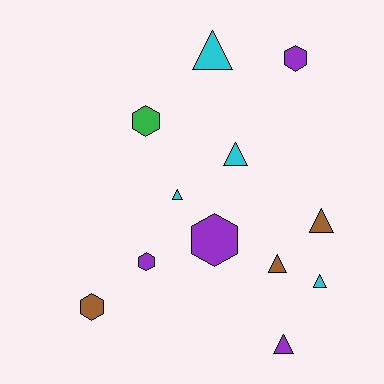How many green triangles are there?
There are no green triangles.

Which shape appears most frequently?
Triangle, with 7 objects.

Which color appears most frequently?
Purple, with 4 objects.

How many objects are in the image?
There are 12 objects.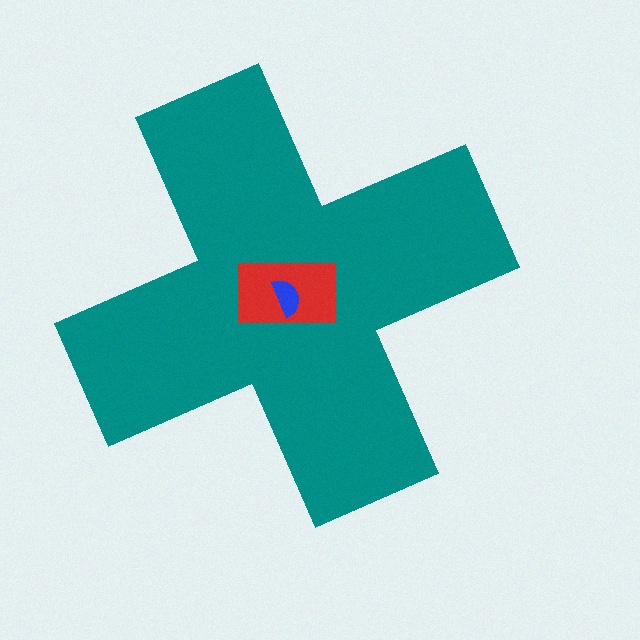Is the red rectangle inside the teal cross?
Yes.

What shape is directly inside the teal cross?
The red rectangle.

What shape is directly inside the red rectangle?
The blue semicircle.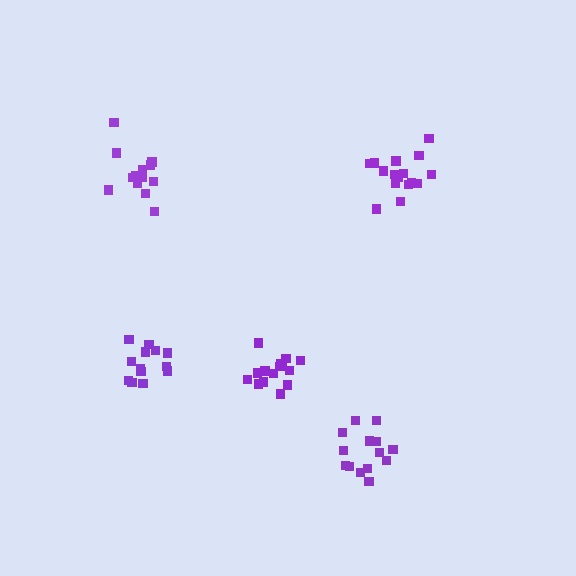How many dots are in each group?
Group 1: 14 dots, Group 2: 15 dots, Group 3: 14 dots, Group 4: 14 dots, Group 5: 16 dots (73 total).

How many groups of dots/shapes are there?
There are 5 groups.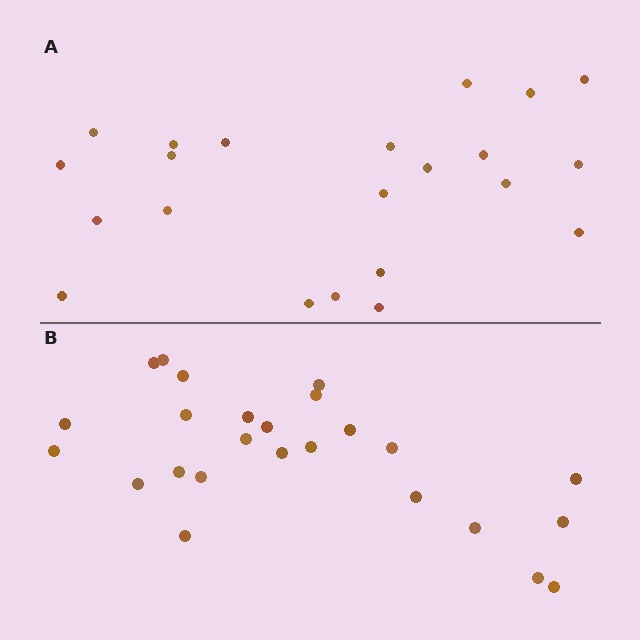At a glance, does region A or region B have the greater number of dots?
Region B (the bottom region) has more dots.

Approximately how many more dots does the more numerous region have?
Region B has just a few more — roughly 2 or 3 more dots than region A.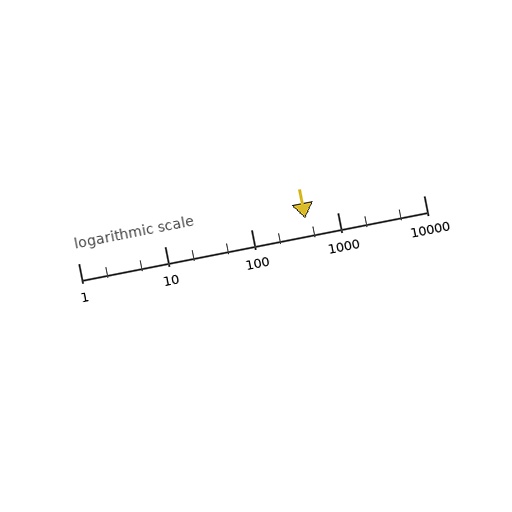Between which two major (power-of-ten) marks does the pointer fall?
The pointer is between 100 and 1000.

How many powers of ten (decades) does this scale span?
The scale spans 4 decades, from 1 to 10000.